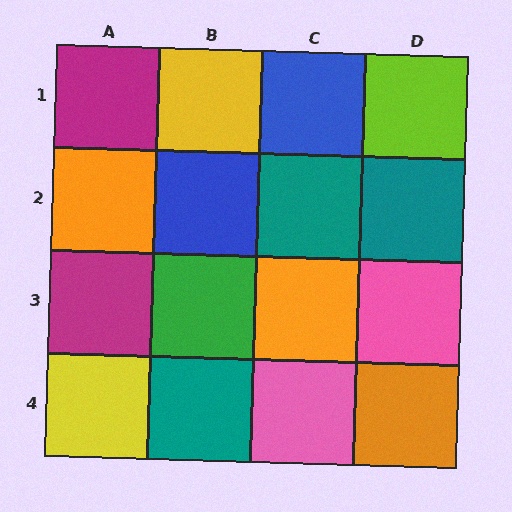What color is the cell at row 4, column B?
Teal.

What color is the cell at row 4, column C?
Pink.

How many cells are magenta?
2 cells are magenta.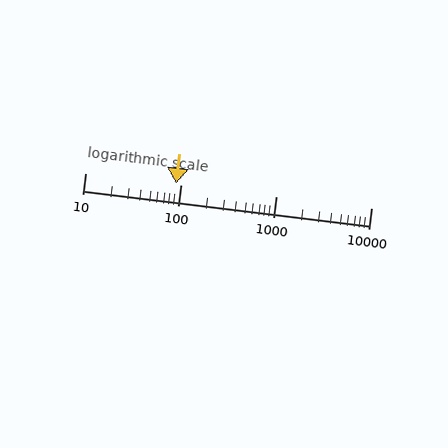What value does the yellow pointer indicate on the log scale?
The pointer indicates approximately 90.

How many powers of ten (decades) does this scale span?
The scale spans 3 decades, from 10 to 10000.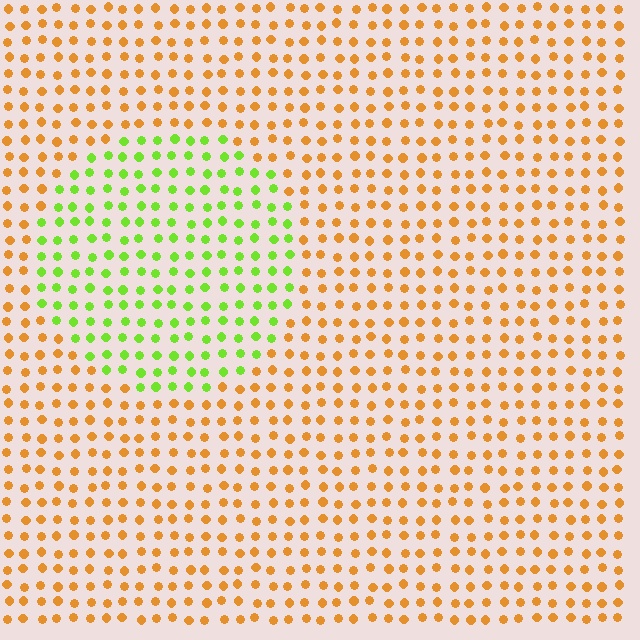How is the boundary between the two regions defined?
The boundary is defined purely by a slight shift in hue (about 65 degrees). Spacing, size, and orientation are identical on both sides.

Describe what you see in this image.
The image is filled with small orange elements in a uniform arrangement. A circle-shaped region is visible where the elements are tinted to a slightly different hue, forming a subtle color boundary.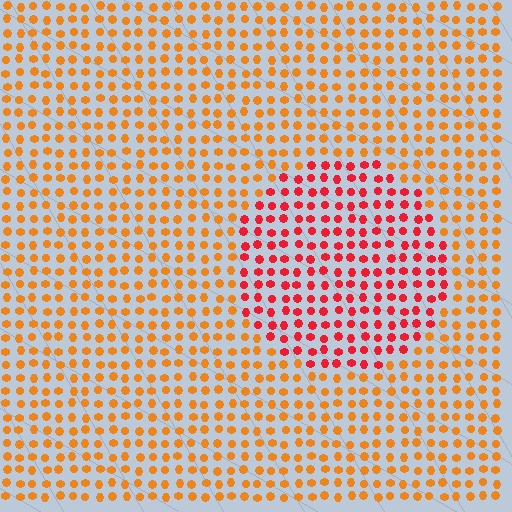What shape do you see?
I see a circle.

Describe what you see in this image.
The image is filled with small orange elements in a uniform arrangement. A circle-shaped region is visible where the elements are tinted to a slightly different hue, forming a subtle color boundary.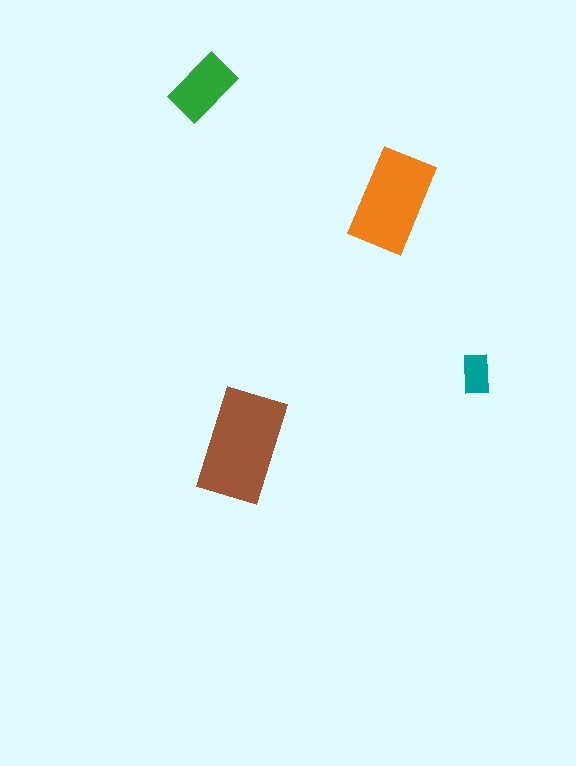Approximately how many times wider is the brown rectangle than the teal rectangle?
About 3 times wider.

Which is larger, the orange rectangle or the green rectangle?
The orange one.